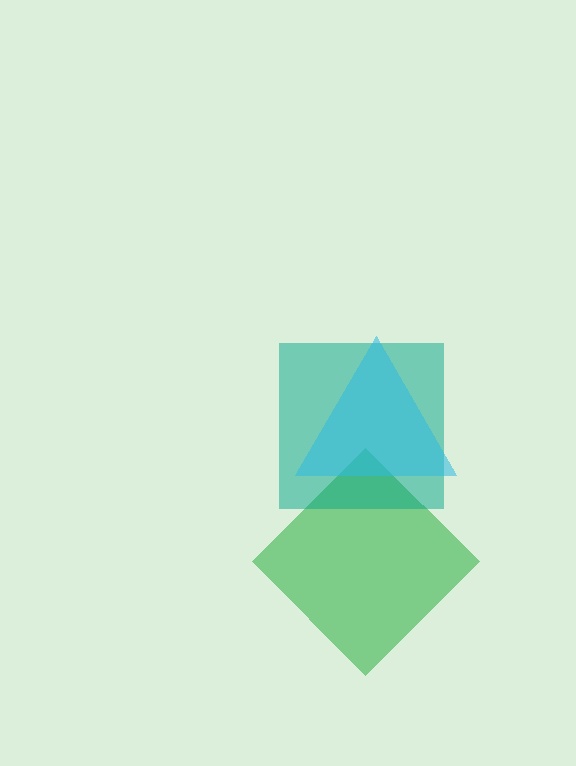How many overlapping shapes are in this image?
There are 3 overlapping shapes in the image.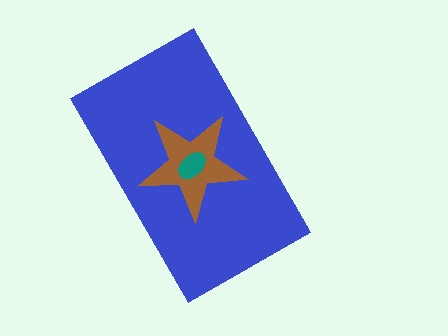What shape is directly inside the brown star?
The teal ellipse.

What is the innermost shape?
The teal ellipse.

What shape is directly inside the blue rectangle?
The brown star.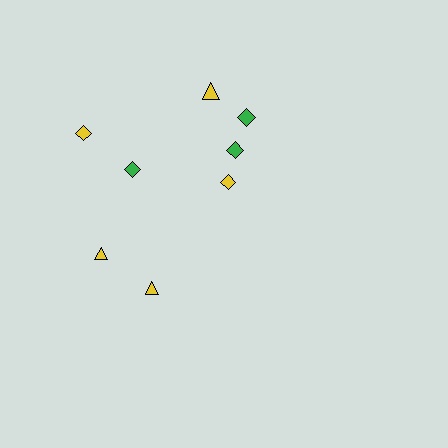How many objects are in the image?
There are 8 objects.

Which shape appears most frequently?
Diamond, with 5 objects.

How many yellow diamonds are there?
There are 2 yellow diamonds.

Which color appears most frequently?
Yellow, with 5 objects.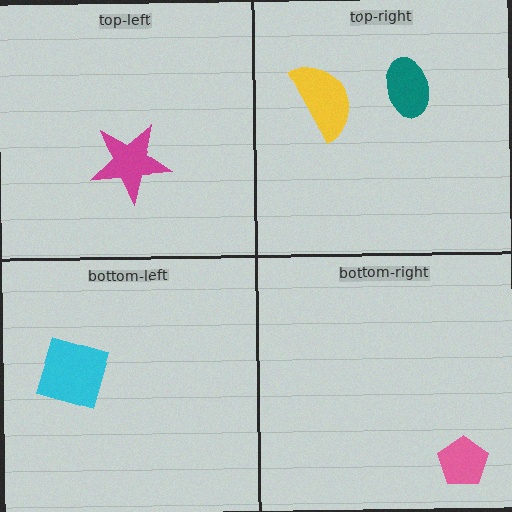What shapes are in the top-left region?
The magenta star.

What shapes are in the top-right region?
The teal ellipse, the yellow semicircle.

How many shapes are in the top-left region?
1.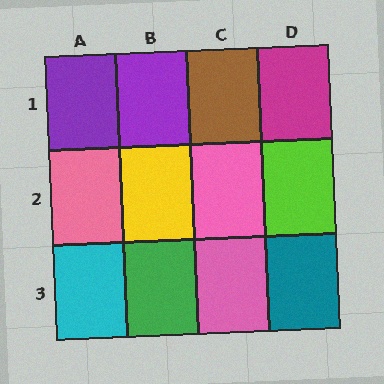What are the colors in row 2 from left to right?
Pink, yellow, pink, lime.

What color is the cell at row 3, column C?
Pink.